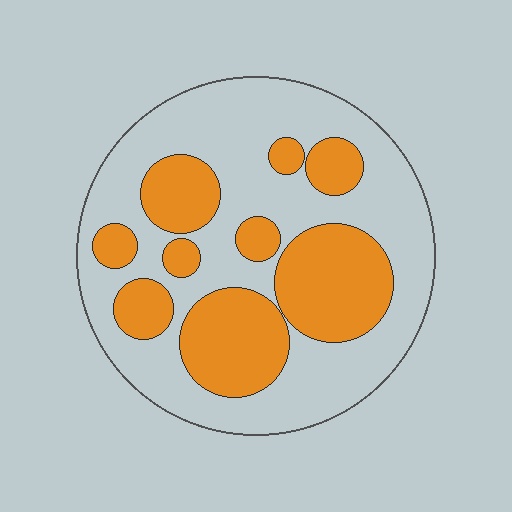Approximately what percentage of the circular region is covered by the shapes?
Approximately 35%.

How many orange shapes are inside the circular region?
9.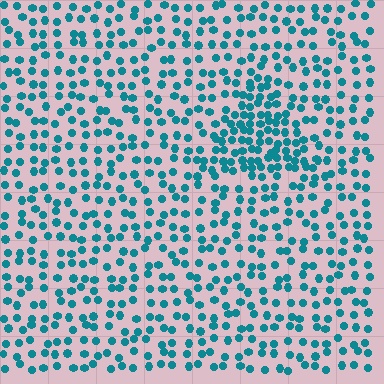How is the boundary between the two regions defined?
The boundary is defined by a change in element density (approximately 2.0x ratio). All elements are the same color, size, and shape.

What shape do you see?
I see a triangle.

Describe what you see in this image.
The image contains small teal elements arranged at two different densities. A triangle-shaped region is visible where the elements are more densely packed than the surrounding area.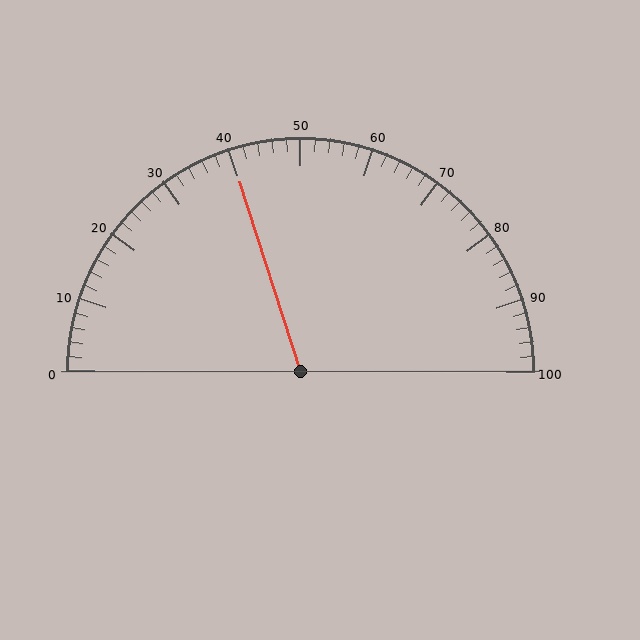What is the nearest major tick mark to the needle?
The nearest major tick mark is 40.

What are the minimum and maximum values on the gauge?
The gauge ranges from 0 to 100.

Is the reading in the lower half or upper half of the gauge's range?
The reading is in the lower half of the range (0 to 100).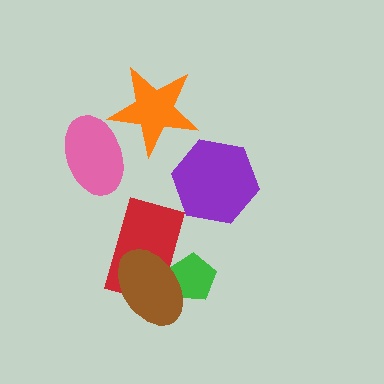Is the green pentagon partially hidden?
Yes, it is partially covered by another shape.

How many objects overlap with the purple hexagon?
0 objects overlap with the purple hexagon.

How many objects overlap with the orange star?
1 object overlaps with the orange star.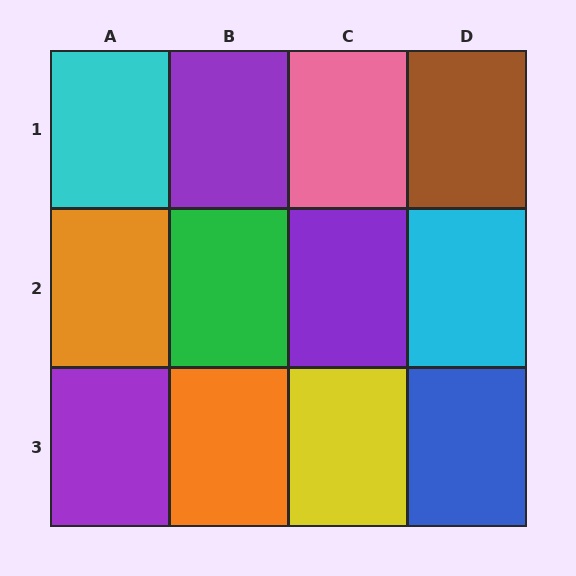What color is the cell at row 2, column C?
Purple.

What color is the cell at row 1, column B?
Purple.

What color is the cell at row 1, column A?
Cyan.